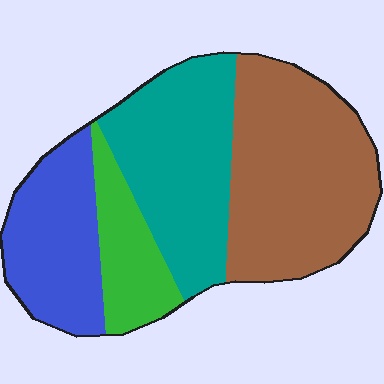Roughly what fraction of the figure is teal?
Teal covers about 30% of the figure.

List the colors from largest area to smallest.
From largest to smallest: brown, teal, blue, green.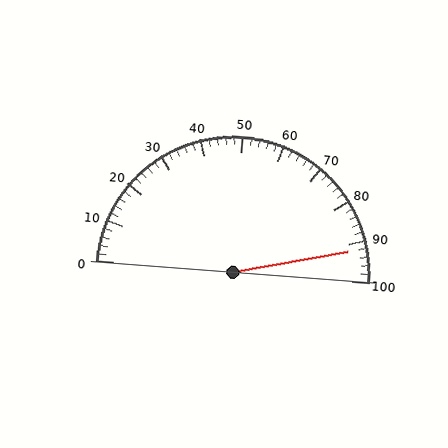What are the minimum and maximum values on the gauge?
The gauge ranges from 0 to 100.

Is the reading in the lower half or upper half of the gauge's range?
The reading is in the upper half of the range (0 to 100).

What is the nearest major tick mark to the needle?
The nearest major tick mark is 90.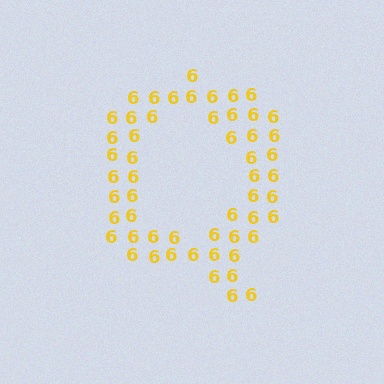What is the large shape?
The large shape is the letter Q.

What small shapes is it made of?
It is made of small digit 6's.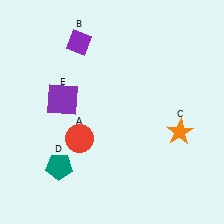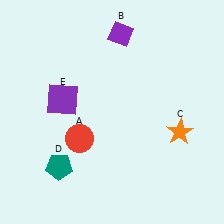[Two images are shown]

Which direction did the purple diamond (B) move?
The purple diamond (B) moved right.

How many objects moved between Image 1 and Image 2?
1 object moved between the two images.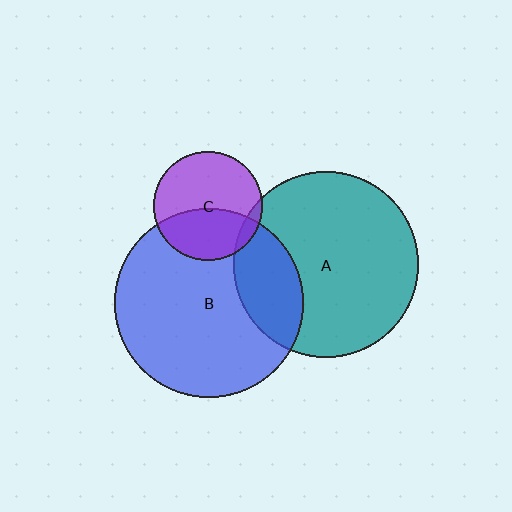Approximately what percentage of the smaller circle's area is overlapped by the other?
Approximately 25%.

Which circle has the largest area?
Circle B (blue).